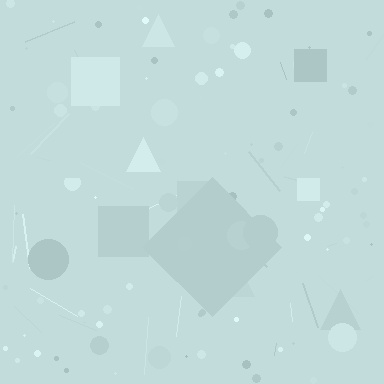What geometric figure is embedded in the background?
A diamond is embedded in the background.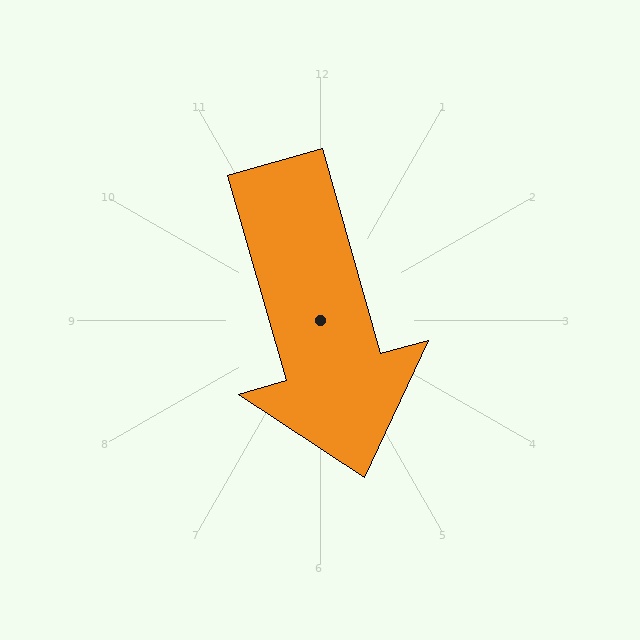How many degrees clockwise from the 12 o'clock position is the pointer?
Approximately 164 degrees.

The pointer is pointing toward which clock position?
Roughly 5 o'clock.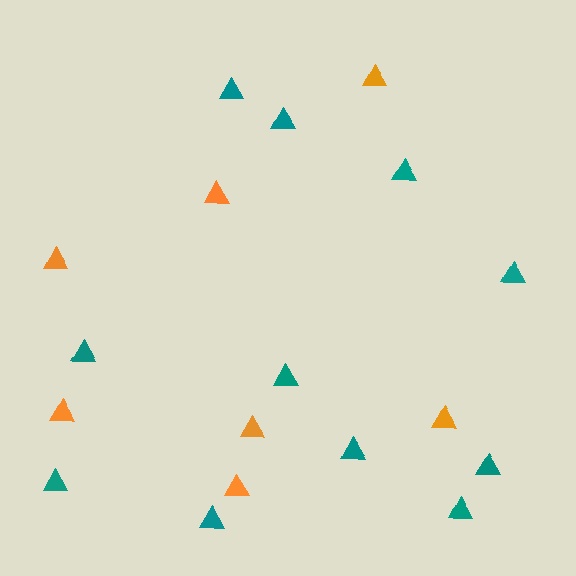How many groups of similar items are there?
There are 2 groups: one group of orange triangles (7) and one group of teal triangles (11).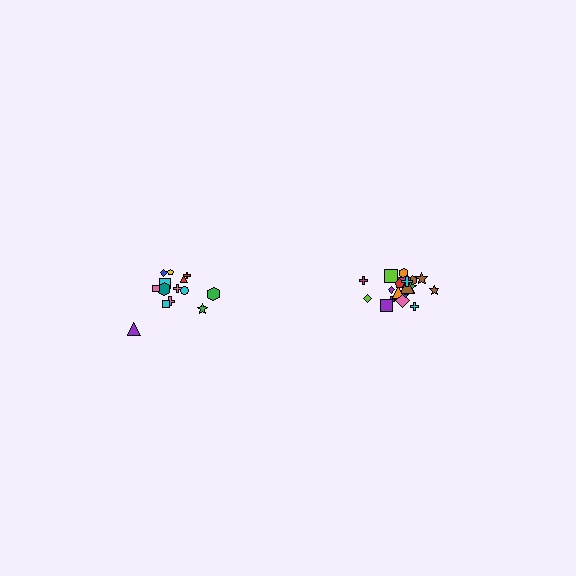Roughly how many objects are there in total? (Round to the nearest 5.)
Roughly 35 objects in total.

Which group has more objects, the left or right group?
The right group.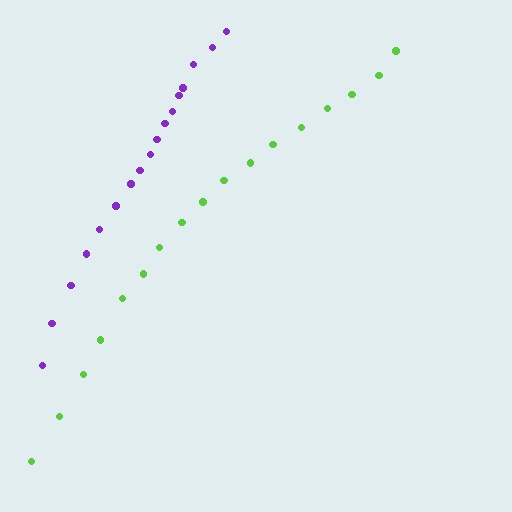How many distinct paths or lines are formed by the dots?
There are 2 distinct paths.